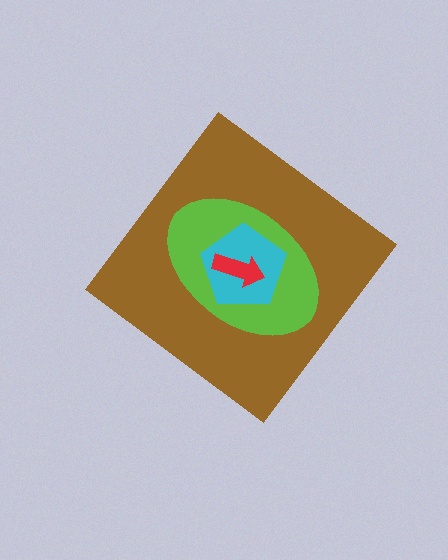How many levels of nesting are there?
4.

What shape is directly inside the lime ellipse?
The cyan pentagon.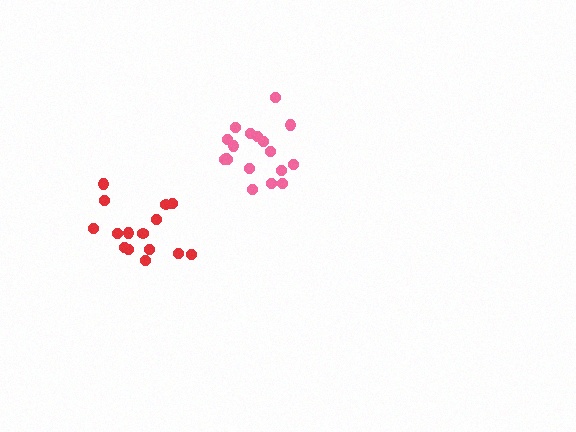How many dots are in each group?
Group 1: 15 dots, Group 2: 18 dots (33 total).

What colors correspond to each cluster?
The clusters are colored: red, pink.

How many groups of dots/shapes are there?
There are 2 groups.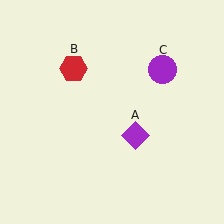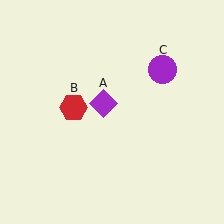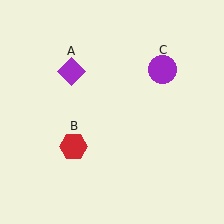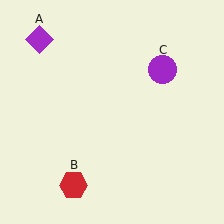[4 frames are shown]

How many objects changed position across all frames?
2 objects changed position: purple diamond (object A), red hexagon (object B).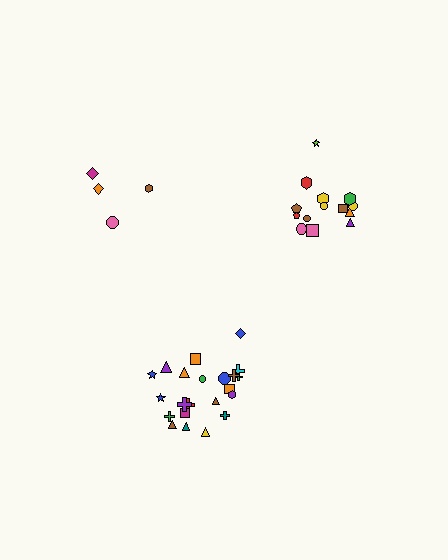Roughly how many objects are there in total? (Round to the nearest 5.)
Roughly 40 objects in total.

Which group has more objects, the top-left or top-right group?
The top-right group.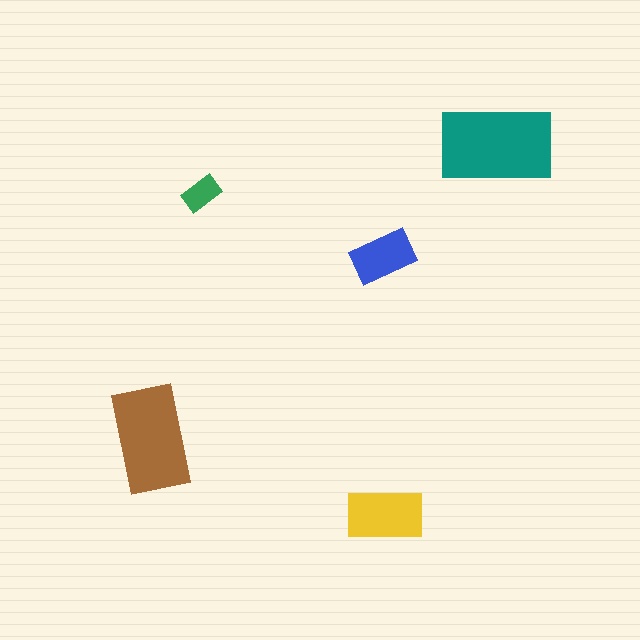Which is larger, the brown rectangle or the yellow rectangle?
The brown one.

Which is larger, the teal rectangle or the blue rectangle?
The teal one.